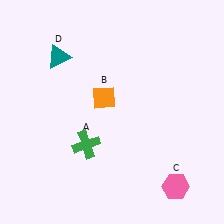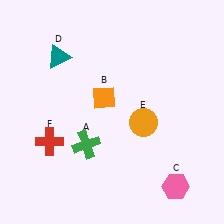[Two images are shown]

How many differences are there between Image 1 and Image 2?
There are 2 differences between the two images.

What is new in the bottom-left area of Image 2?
A red cross (F) was added in the bottom-left area of Image 2.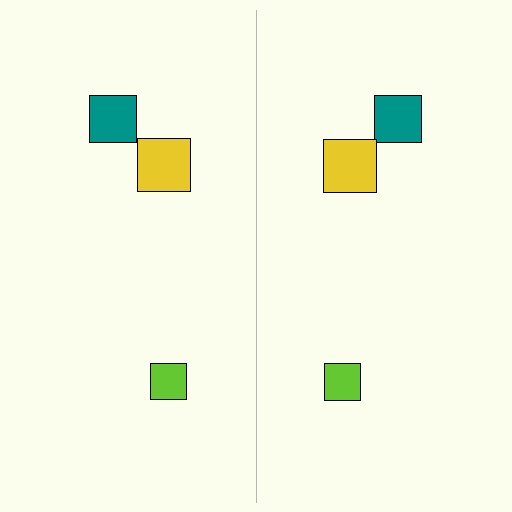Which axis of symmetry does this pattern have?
The pattern has a vertical axis of symmetry running through the center of the image.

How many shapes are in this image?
There are 6 shapes in this image.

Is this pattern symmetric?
Yes, this pattern has bilateral (reflection) symmetry.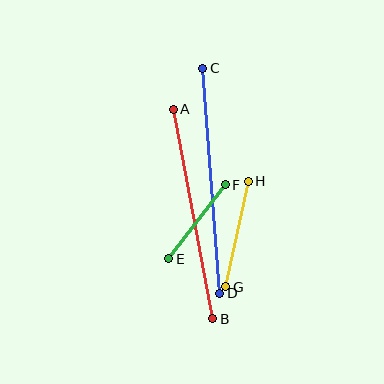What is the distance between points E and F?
The distance is approximately 93 pixels.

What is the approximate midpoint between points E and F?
The midpoint is at approximately (197, 222) pixels.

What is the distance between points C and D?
The distance is approximately 226 pixels.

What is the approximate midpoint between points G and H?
The midpoint is at approximately (237, 234) pixels.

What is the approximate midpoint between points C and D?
The midpoint is at approximately (211, 181) pixels.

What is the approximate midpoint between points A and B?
The midpoint is at approximately (193, 214) pixels.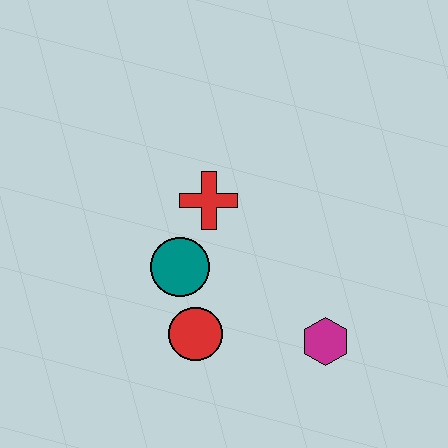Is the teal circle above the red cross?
No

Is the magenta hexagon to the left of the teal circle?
No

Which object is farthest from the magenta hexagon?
The red cross is farthest from the magenta hexagon.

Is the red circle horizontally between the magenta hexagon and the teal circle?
Yes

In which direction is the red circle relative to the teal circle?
The red circle is below the teal circle.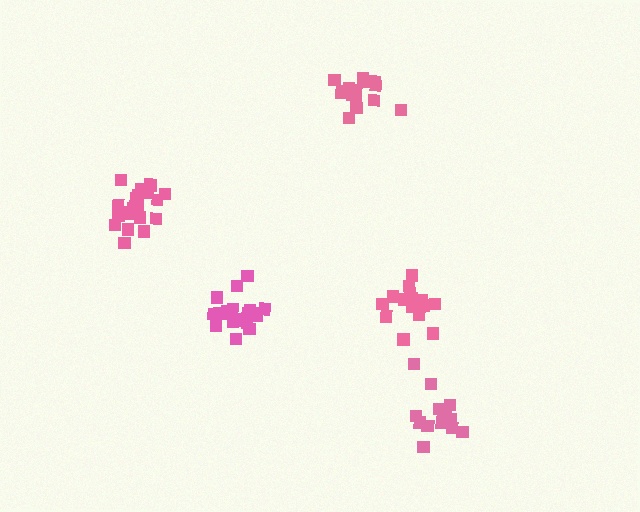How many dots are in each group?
Group 1: 15 dots, Group 2: 20 dots, Group 3: 15 dots, Group 4: 15 dots, Group 5: 20 dots (85 total).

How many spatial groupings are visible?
There are 5 spatial groupings.